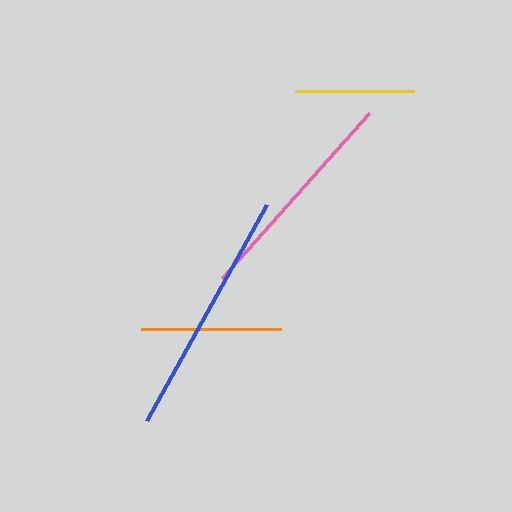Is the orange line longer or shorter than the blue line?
The blue line is longer than the orange line.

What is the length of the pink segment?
The pink segment is approximately 221 pixels long.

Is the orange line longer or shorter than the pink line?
The pink line is longer than the orange line.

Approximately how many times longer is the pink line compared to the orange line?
The pink line is approximately 1.6 times the length of the orange line.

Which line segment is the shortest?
The yellow line is the shortest at approximately 119 pixels.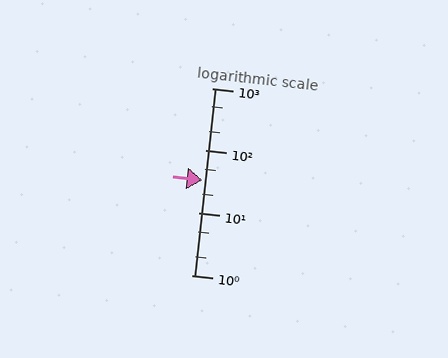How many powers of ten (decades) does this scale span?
The scale spans 3 decades, from 1 to 1000.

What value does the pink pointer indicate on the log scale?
The pointer indicates approximately 33.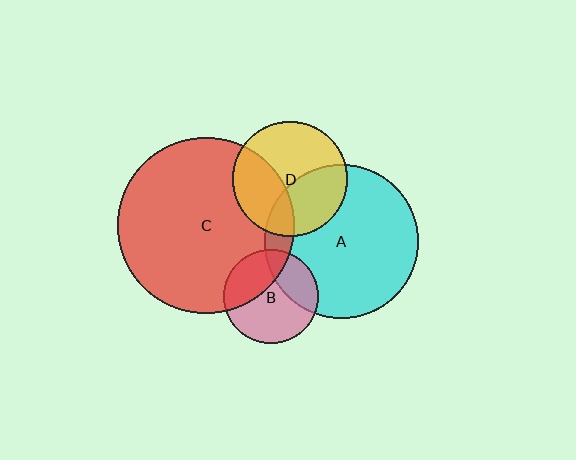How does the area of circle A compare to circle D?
Approximately 1.8 times.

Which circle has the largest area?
Circle C (red).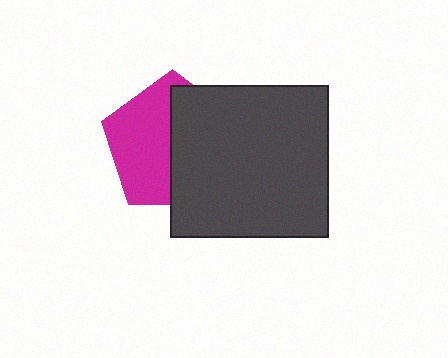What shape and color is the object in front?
The object in front is a dark gray rectangle.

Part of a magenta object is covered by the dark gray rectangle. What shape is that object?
It is a pentagon.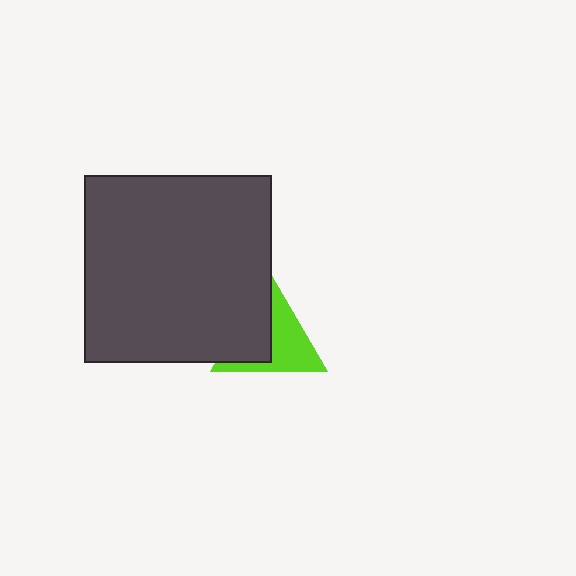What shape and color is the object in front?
The object in front is a dark gray square.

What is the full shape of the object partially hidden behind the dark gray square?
The partially hidden object is a lime triangle.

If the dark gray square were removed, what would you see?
You would see the complete lime triangle.